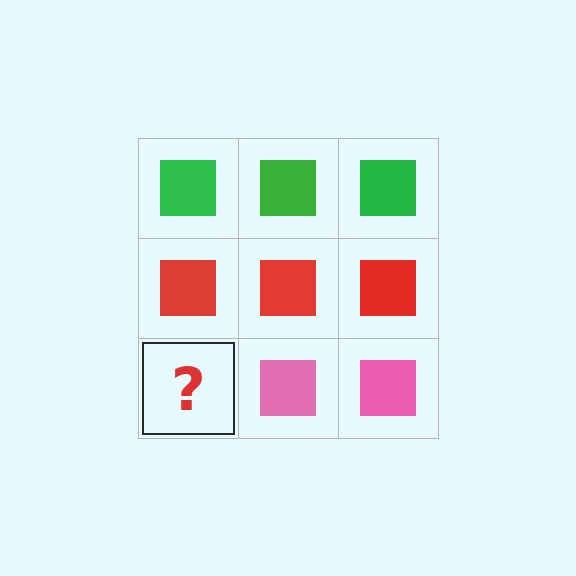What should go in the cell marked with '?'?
The missing cell should contain a pink square.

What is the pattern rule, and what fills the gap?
The rule is that each row has a consistent color. The gap should be filled with a pink square.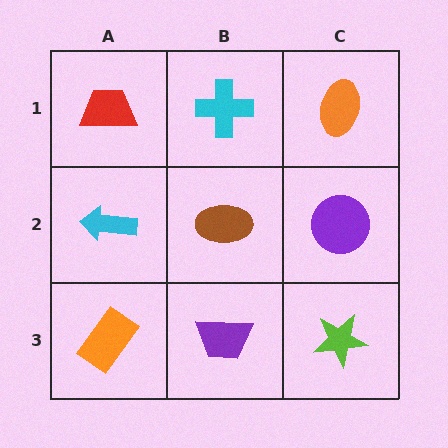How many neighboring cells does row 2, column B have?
4.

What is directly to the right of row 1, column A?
A cyan cross.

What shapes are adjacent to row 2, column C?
An orange ellipse (row 1, column C), a lime star (row 3, column C), a brown ellipse (row 2, column B).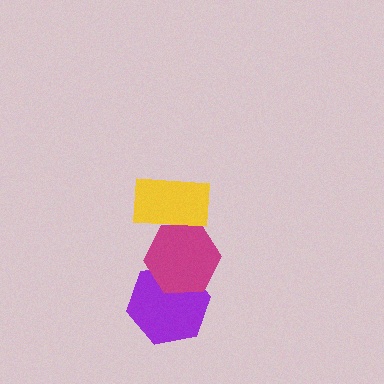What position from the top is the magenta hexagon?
The magenta hexagon is 2nd from the top.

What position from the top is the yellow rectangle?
The yellow rectangle is 1st from the top.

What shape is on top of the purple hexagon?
The magenta hexagon is on top of the purple hexagon.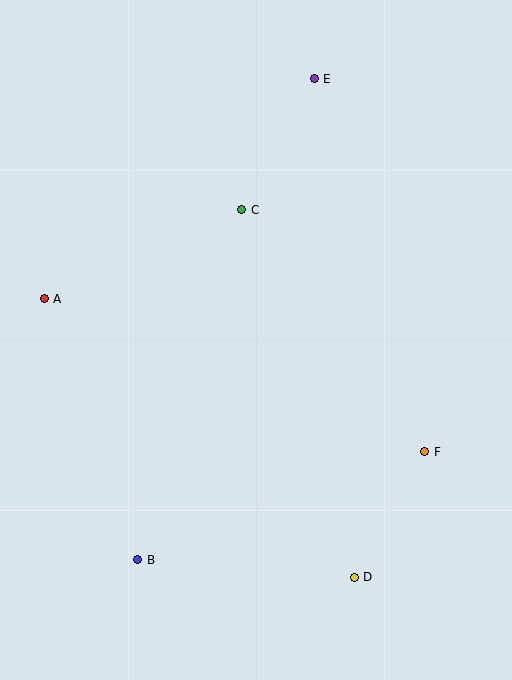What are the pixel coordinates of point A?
Point A is at (44, 299).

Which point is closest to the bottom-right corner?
Point D is closest to the bottom-right corner.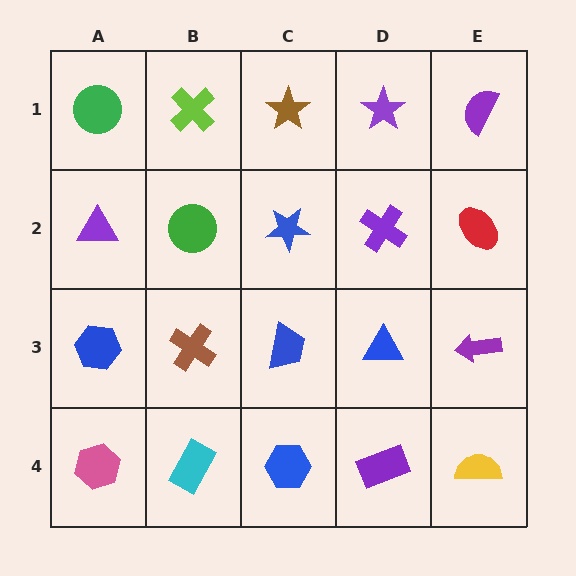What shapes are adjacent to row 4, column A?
A blue hexagon (row 3, column A), a cyan rectangle (row 4, column B).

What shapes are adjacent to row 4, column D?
A blue triangle (row 3, column D), a blue hexagon (row 4, column C), a yellow semicircle (row 4, column E).